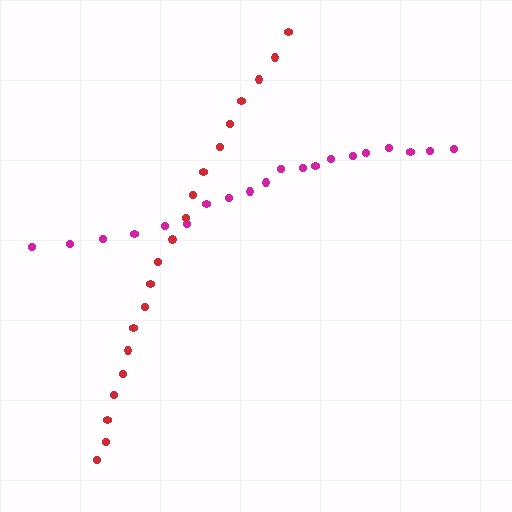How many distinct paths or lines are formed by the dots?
There are 2 distinct paths.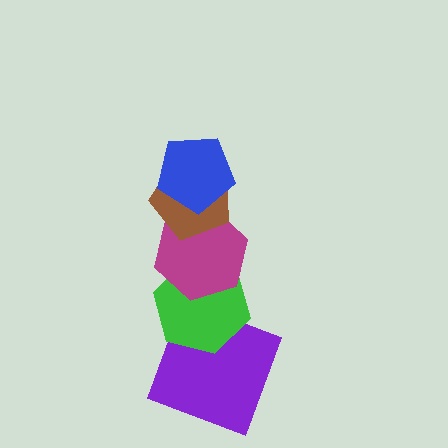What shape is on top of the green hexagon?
The magenta hexagon is on top of the green hexagon.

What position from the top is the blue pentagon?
The blue pentagon is 1st from the top.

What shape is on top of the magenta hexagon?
The brown pentagon is on top of the magenta hexagon.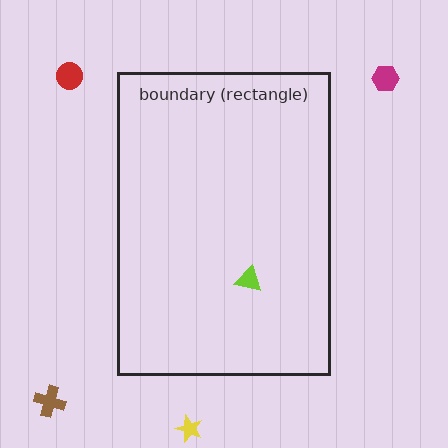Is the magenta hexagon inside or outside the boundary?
Outside.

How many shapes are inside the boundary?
1 inside, 4 outside.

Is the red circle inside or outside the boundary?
Outside.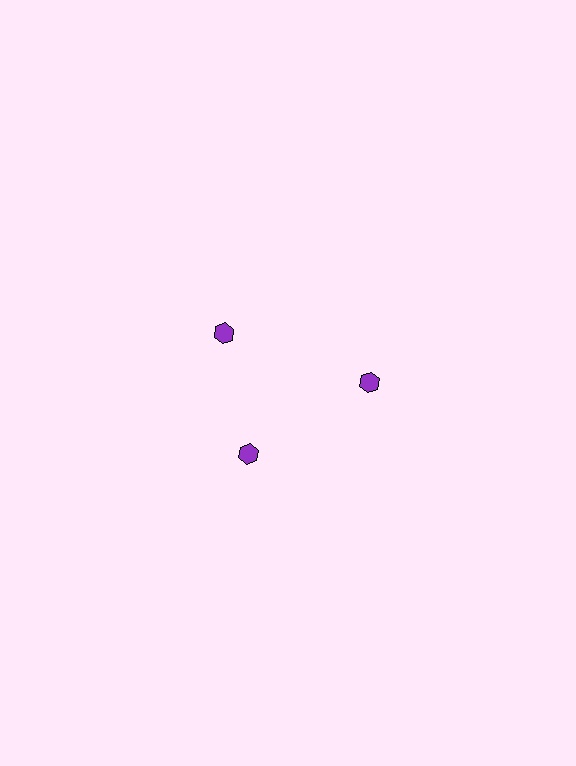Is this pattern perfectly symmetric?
No. The 3 purple hexagons are arranged in a ring, but one element near the 11 o'clock position is rotated out of alignment along the ring, breaking the 3-fold rotational symmetry.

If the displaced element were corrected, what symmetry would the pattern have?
It would have 3-fold rotational symmetry — the pattern would map onto itself every 120 degrees.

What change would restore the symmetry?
The symmetry would be restored by rotating it back into even spacing with its neighbors so that all 3 hexagons sit at equal angles and equal distance from the center.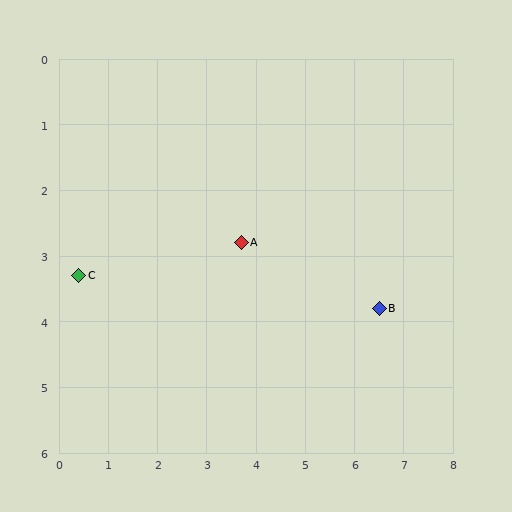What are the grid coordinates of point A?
Point A is at approximately (3.7, 2.8).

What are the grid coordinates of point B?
Point B is at approximately (6.5, 3.8).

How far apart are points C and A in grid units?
Points C and A are about 3.3 grid units apart.